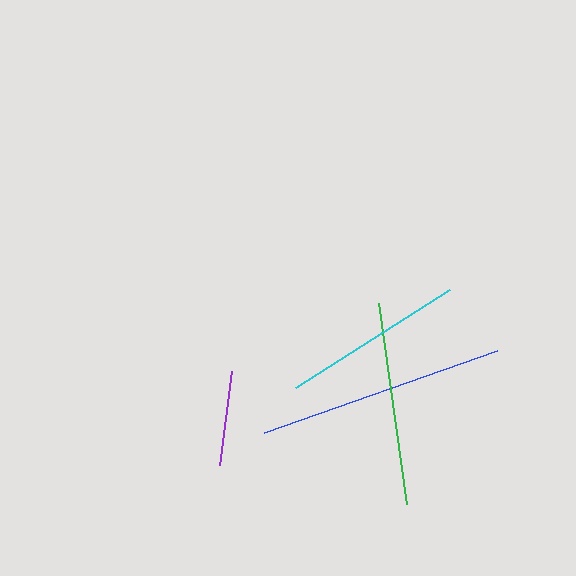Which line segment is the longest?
The blue line is the longest at approximately 247 pixels.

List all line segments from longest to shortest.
From longest to shortest: blue, green, cyan, purple.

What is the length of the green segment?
The green segment is approximately 203 pixels long.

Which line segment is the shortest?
The purple line is the shortest at approximately 95 pixels.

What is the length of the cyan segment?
The cyan segment is approximately 182 pixels long.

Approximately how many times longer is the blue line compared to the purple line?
The blue line is approximately 2.6 times the length of the purple line.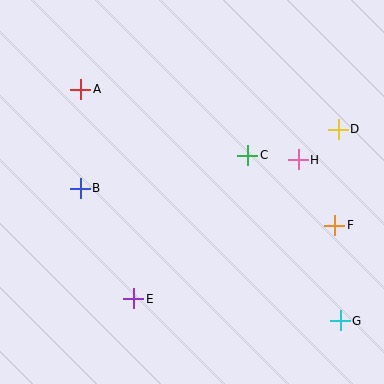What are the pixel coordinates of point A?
Point A is at (81, 89).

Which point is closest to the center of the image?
Point C at (248, 155) is closest to the center.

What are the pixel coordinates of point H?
Point H is at (298, 160).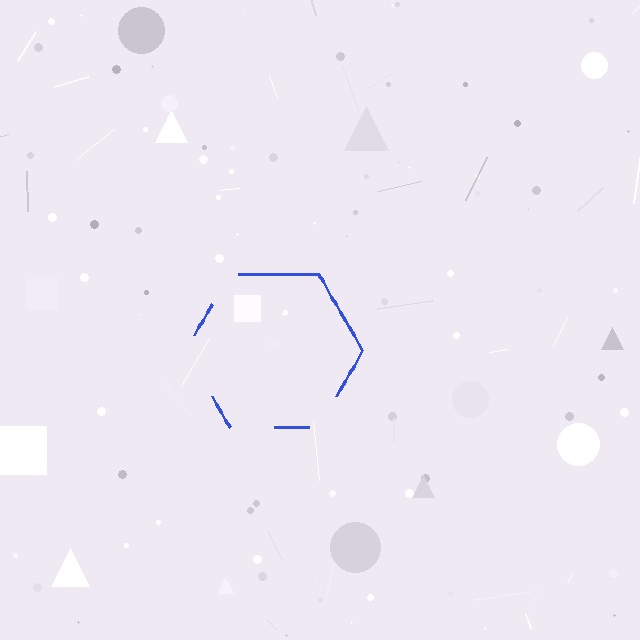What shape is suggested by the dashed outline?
The dashed outline suggests a hexagon.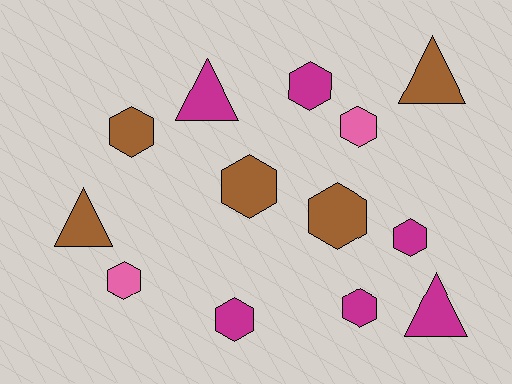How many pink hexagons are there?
There are 2 pink hexagons.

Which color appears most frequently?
Magenta, with 6 objects.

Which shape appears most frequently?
Hexagon, with 9 objects.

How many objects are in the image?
There are 13 objects.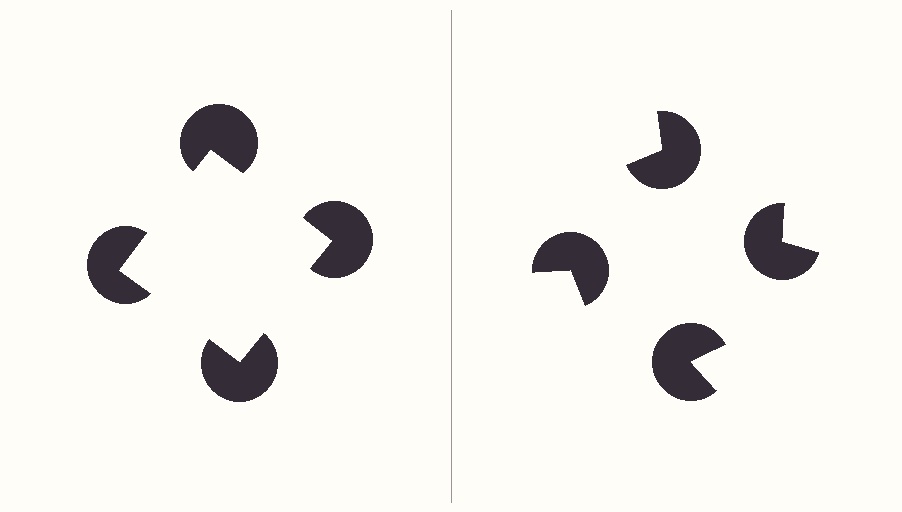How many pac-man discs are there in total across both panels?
8 — 4 on each side.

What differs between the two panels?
The pac-man discs are positioned identically on both sides; only the wedge orientations differ. On the left they align to a square; on the right they are misaligned.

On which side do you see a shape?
An illusory square appears on the left side. On the right side the wedge cuts are rotated, so no coherent shape forms.